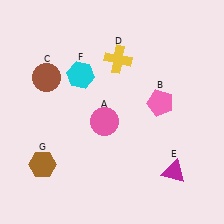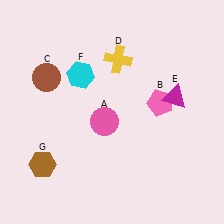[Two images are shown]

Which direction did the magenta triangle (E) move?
The magenta triangle (E) moved up.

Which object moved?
The magenta triangle (E) moved up.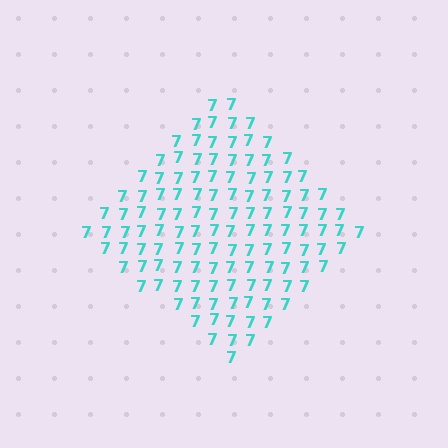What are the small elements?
The small elements are digit 7's.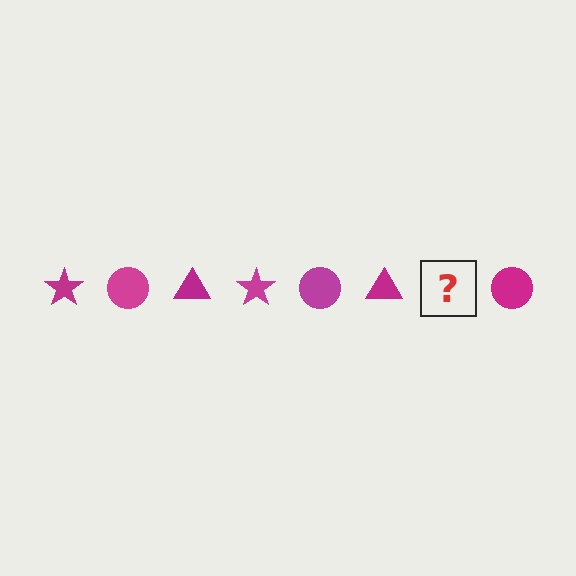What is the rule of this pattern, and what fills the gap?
The rule is that the pattern cycles through star, circle, triangle shapes in magenta. The gap should be filled with a magenta star.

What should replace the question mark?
The question mark should be replaced with a magenta star.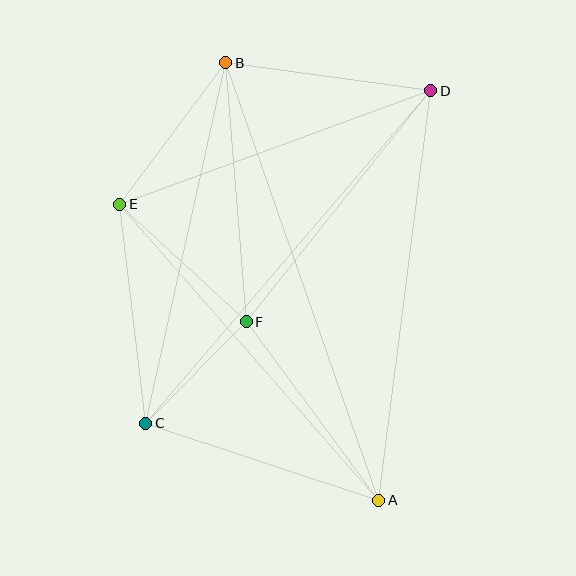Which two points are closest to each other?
Points C and F are closest to each other.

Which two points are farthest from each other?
Points A and B are farthest from each other.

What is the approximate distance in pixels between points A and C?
The distance between A and C is approximately 245 pixels.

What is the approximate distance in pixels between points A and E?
The distance between A and E is approximately 394 pixels.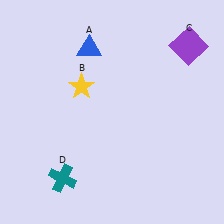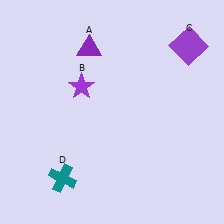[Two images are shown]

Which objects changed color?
A changed from blue to purple. B changed from yellow to purple.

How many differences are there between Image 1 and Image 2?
There are 2 differences between the two images.